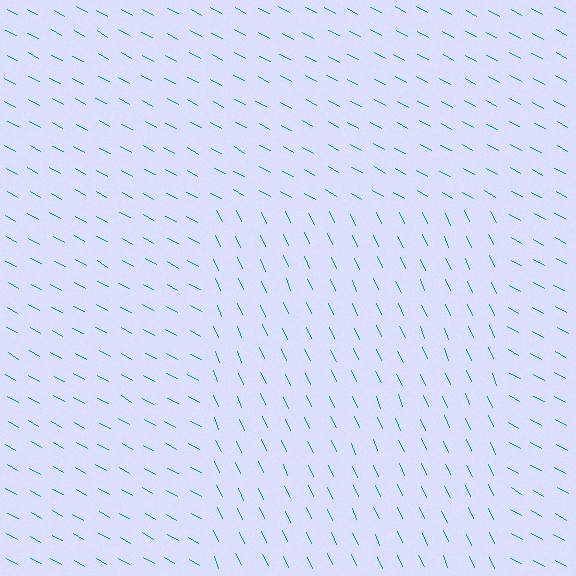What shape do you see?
I see a rectangle.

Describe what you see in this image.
The image is filled with small teal line segments. A rectangle region in the image has lines oriented differently from the surrounding lines, creating a visible texture boundary.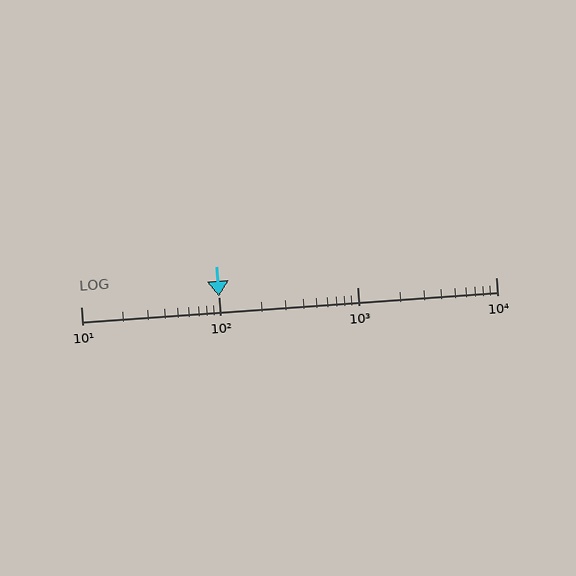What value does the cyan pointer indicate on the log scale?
The pointer indicates approximately 100.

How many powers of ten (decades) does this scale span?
The scale spans 3 decades, from 10 to 10000.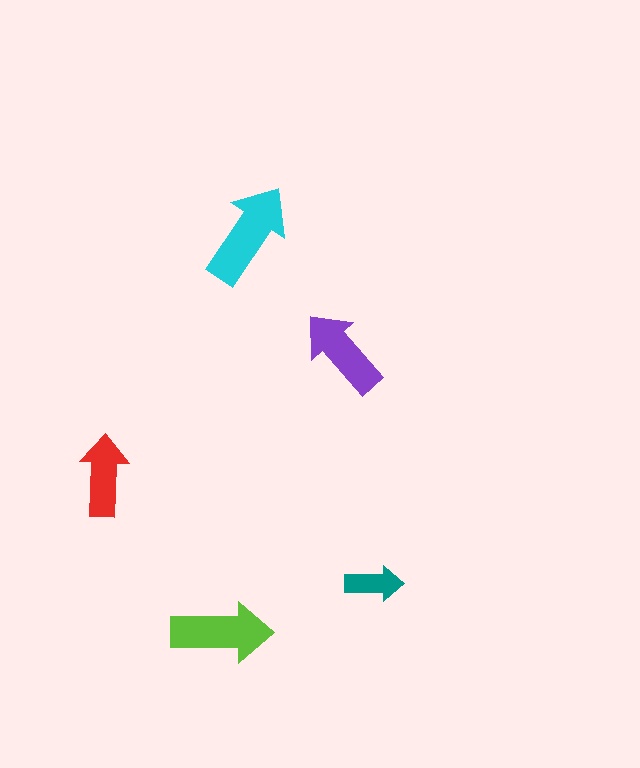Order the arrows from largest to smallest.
the cyan one, the lime one, the purple one, the red one, the teal one.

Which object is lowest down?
The lime arrow is bottommost.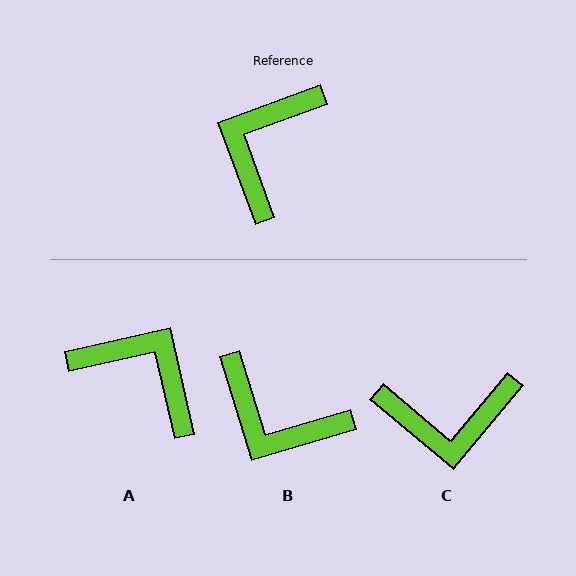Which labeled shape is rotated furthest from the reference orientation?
C, about 120 degrees away.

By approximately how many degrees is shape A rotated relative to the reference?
Approximately 97 degrees clockwise.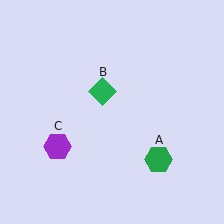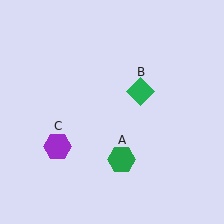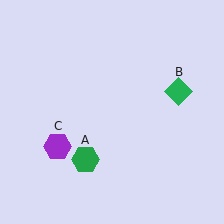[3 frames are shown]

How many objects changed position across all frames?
2 objects changed position: green hexagon (object A), green diamond (object B).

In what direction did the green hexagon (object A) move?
The green hexagon (object A) moved left.